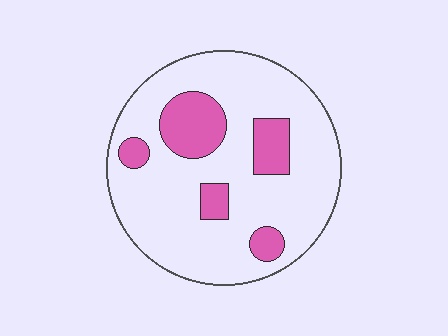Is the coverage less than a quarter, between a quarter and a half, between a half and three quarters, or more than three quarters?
Less than a quarter.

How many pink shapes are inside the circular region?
5.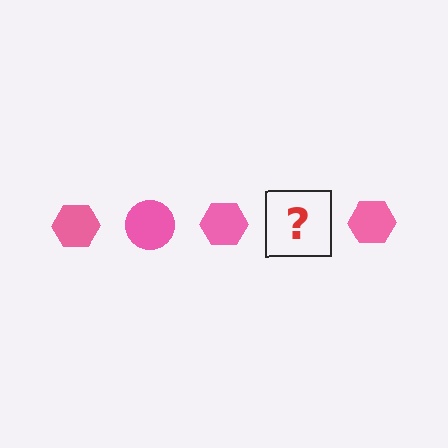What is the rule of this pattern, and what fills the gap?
The rule is that the pattern cycles through hexagon, circle shapes in pink. The gap should be filled with a pink circle.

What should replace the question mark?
The question mark should be replaced with a pink circle.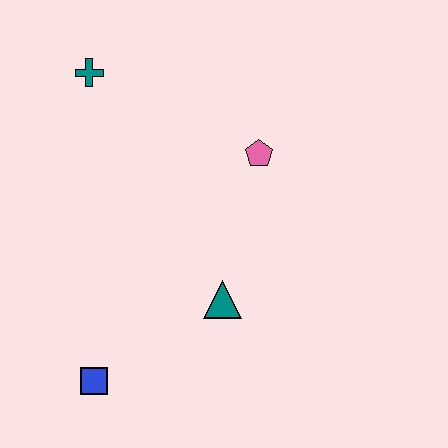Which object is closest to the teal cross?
The pink pentagon is closest to the teal cross.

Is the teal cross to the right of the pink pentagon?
No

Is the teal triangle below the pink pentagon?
Yes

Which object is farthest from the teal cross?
The blue square is farthest from the teal cross.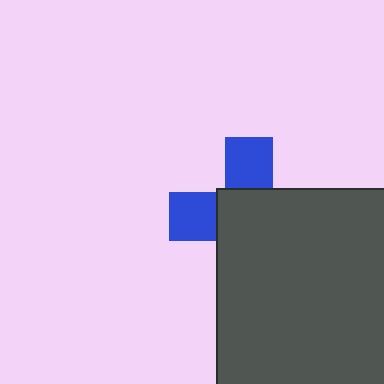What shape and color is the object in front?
The object in front is a dark gray rectangle.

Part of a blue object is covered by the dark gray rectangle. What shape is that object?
It is a cross.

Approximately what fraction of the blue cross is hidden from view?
Roughly 64% of the blue cross is hidden behind the dark gray rectangle.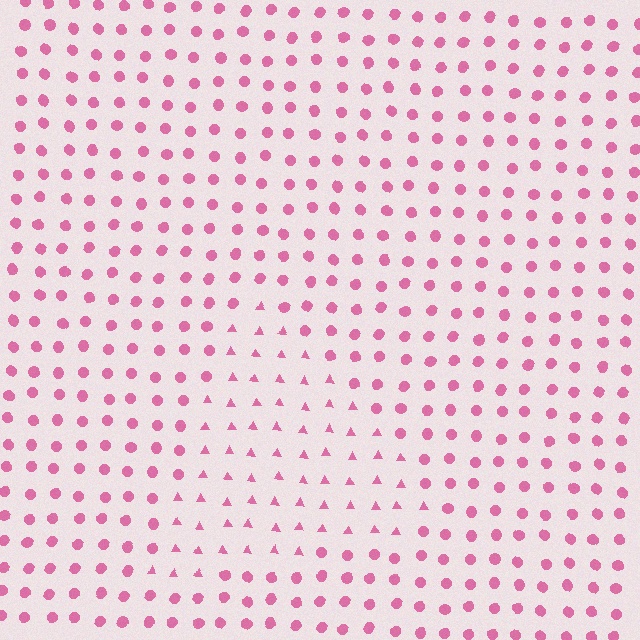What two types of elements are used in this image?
The image uses triangles inside the triangle region and circles outside it.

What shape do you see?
I see a triangle.